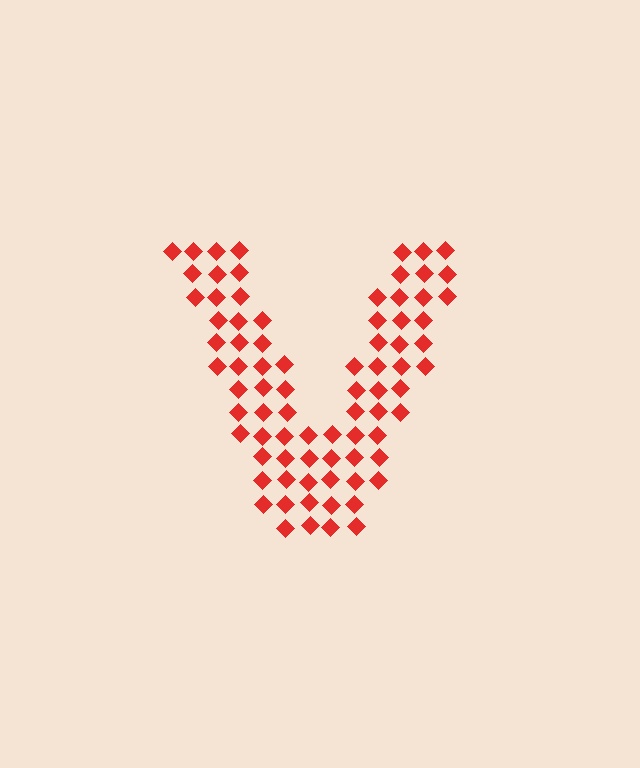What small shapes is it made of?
It is made of small diamonds.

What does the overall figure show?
The overall figure shows the letter V.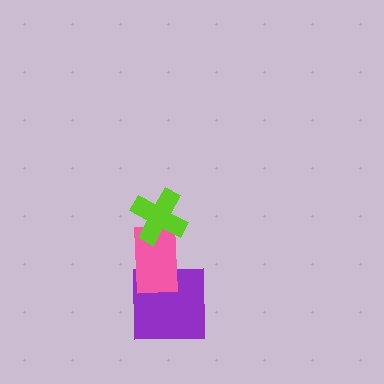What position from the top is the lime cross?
The lime cross is 1st from the top.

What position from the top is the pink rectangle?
The pink rectangle is 2nd from the top.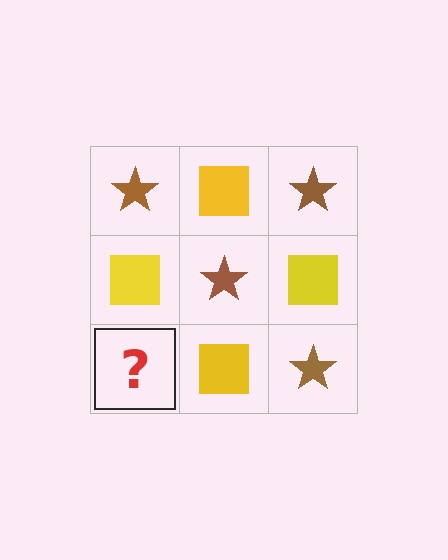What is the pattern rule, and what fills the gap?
The rule is that it alternates brown star and yellow square in a checkerboard pattern. The gap should be filled with a brown star.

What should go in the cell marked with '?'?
The missing cell should contain a brown star.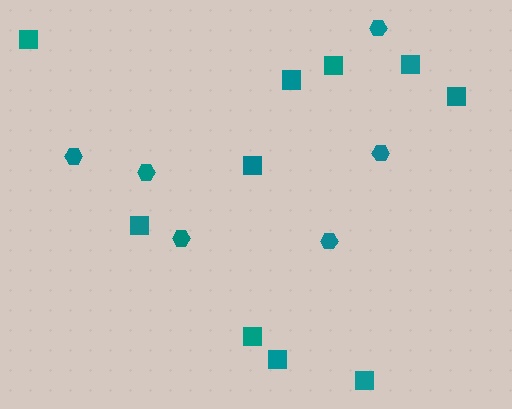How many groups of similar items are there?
There are 2 groups: one group of squares (10) and one group of hexagons (6).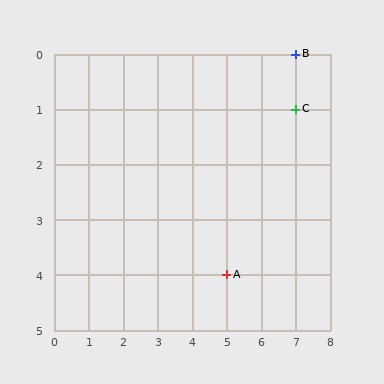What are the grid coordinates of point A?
Point A is at grid coordinates (5, 4).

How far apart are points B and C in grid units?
Points B and C are 1 row apart.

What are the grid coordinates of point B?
Point B is at grid coordinates (7, 0).